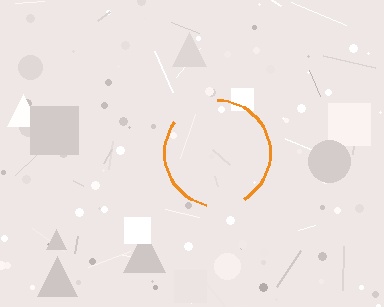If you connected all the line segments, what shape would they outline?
They would outline a circle.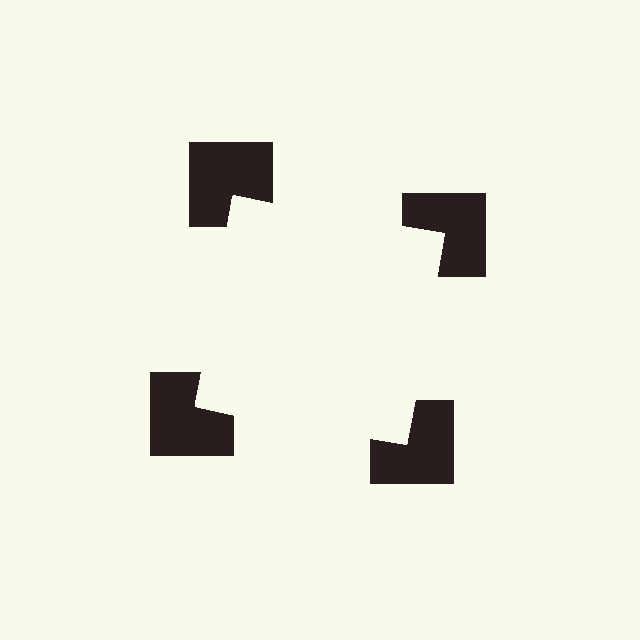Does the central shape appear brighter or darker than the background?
It typically appears slightly brighter than the background, even though no actual brightness change is drawn.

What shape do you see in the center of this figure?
An illusory square — its edges are inferred from the aligned wedge cuts in the notched squares, not physically drawn.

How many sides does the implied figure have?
4 sides.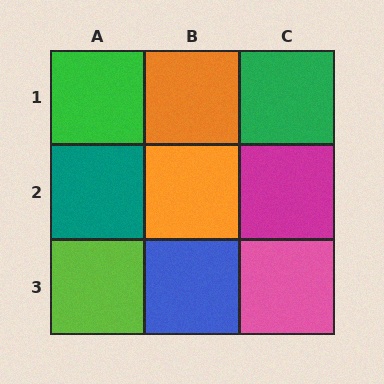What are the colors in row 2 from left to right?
Teal, orange, magenta.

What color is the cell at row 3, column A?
Lime.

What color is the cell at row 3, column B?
Blue.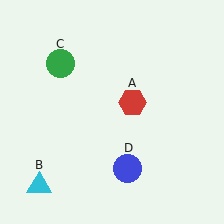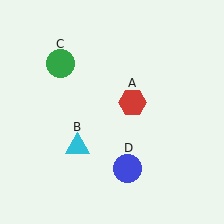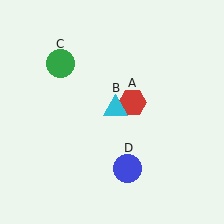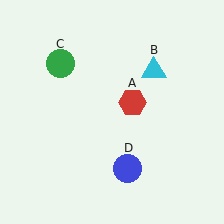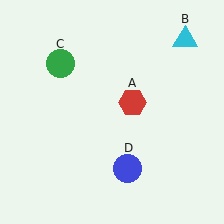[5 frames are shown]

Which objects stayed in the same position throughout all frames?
Red hexagon (object A) and green circle (object C) and blue circle (object D) remained stationary.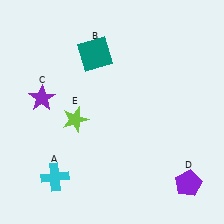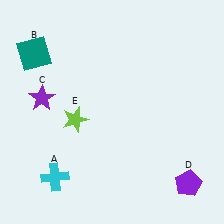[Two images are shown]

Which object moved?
The teal square (B) moved left.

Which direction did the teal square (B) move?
The teal square (B) moved left.